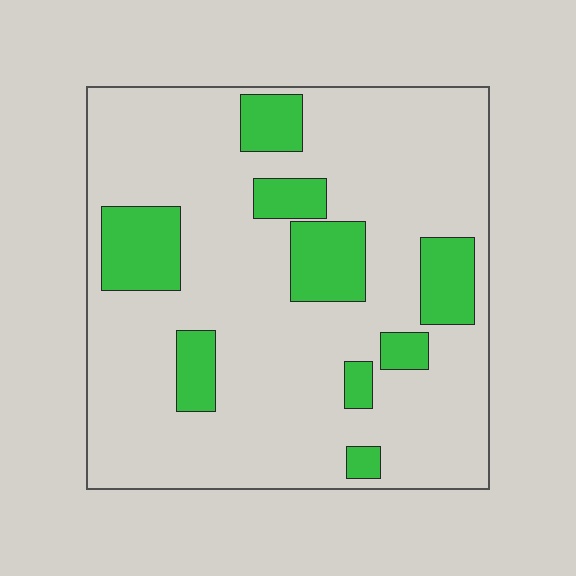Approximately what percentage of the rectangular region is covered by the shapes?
Approximately 20%.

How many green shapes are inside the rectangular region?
9.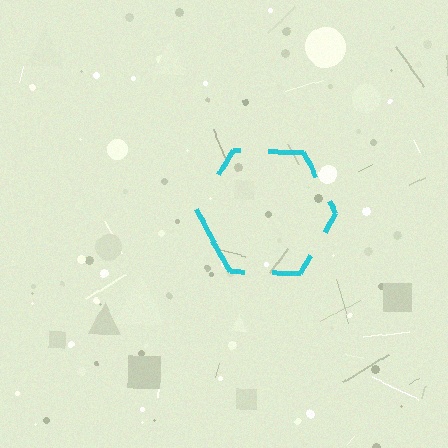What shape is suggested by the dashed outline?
The dashed outline suggests a hexagon.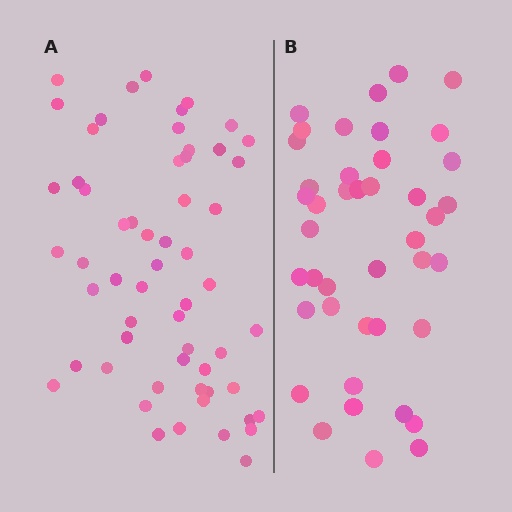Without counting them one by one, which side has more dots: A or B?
Region A (the left region) has more dots.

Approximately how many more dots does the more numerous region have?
Region A has approximately 15 more dots than region B.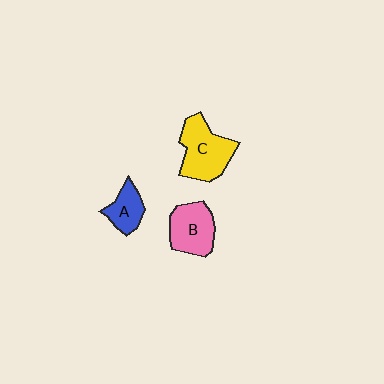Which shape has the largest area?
Shape C (yellow).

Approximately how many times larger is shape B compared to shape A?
Approximately 1.5 times.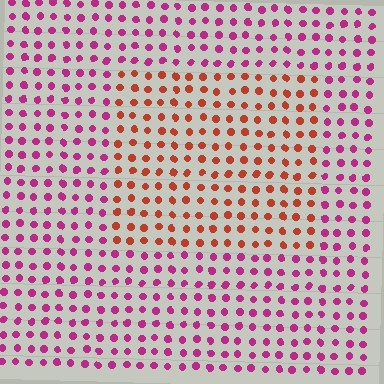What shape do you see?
I see a rectangle.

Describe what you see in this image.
The image is filled with small magenta elements in a uniform arrangement. A rectangle-shaped region is visible where the elements are tinted to a slightly different hue, forming a subtle color boundary.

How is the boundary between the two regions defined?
The boundary is defined purely by a slight shift in hue (about 47 degrees). Spacing, size, and orientation are identical on both sides.